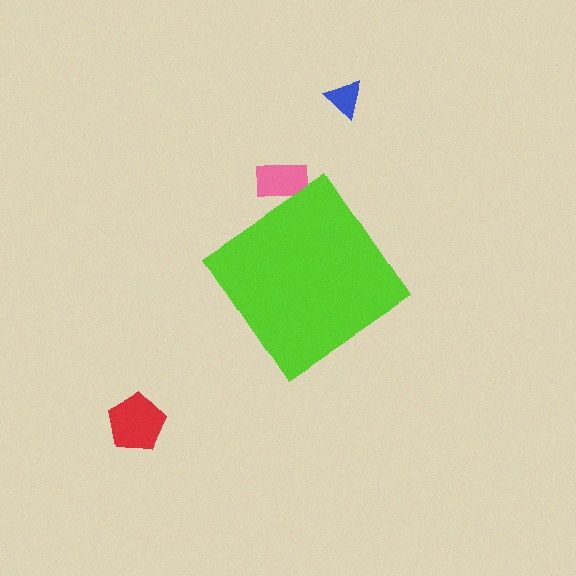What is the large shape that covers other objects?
A lime diamond.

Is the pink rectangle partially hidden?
Yes, the pink rectangle is partially hidden behind the lime diamond.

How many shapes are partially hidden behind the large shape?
1 shape is partially hidden.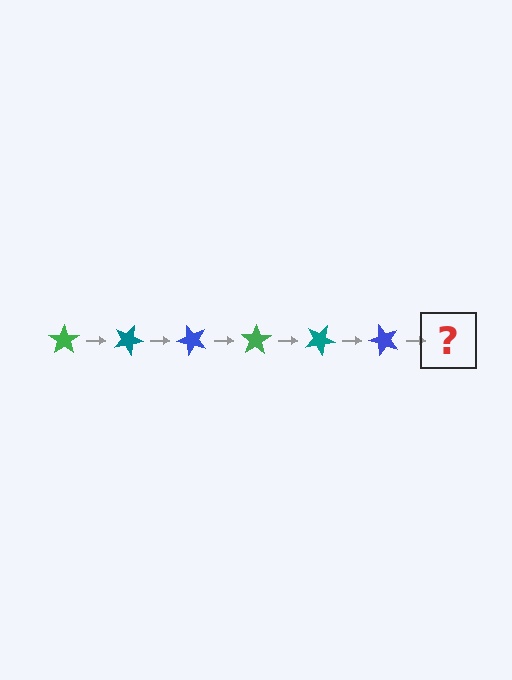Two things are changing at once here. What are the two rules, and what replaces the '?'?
The two rules are that it rotates 25 degrees each step and the color cycles through green, teal, and blue. The '?' should be a green star, rotated 150 degrees from the start.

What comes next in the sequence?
The next element should be a green star, rotated 150 degrees from the start.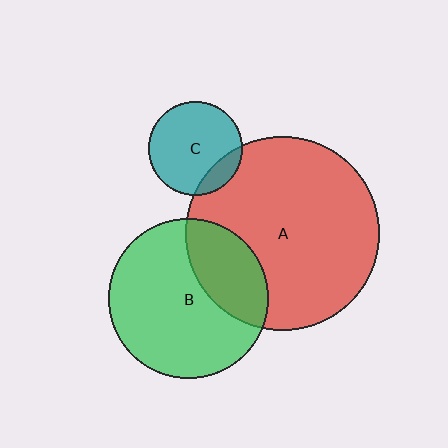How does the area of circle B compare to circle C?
Approximately 2.9 times.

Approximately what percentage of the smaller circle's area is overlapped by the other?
Approximately 30%.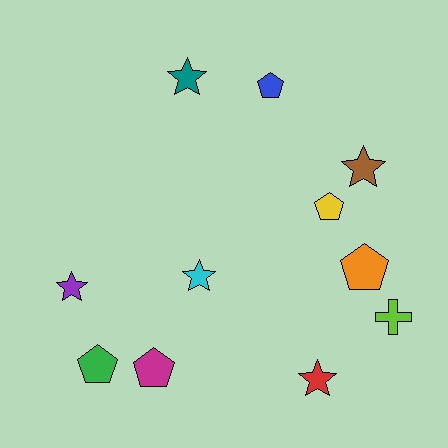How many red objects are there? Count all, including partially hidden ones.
There is 1 red object.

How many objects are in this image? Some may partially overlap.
There are 11 objects.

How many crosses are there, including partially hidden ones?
There is 1 cross.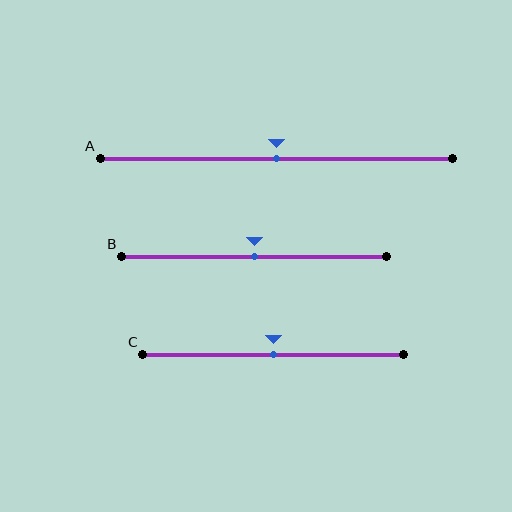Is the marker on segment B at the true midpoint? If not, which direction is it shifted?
Yes, the marker on segment B is at the true midpoint.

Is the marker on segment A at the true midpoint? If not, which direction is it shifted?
Yes, the marker on segment A is at the true midpoint.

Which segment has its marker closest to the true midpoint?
Segment A has its marker closest to the true midpoint.